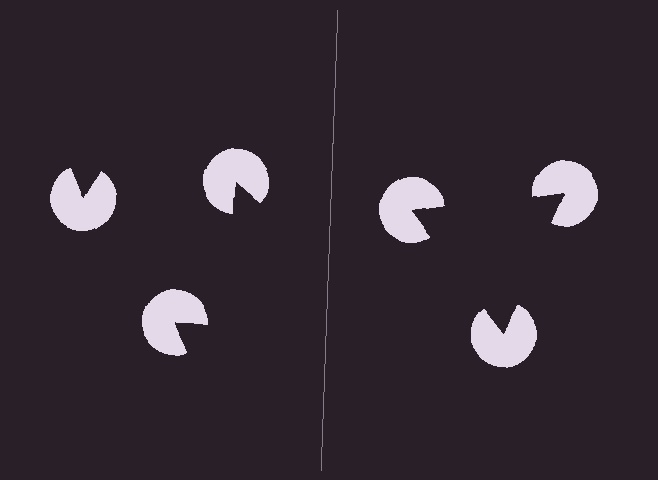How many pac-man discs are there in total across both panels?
6 — 3 on each side.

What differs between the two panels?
The pac-man discs are positioned identically on both sides; only the wedge orientations differ. On the right they align to a triangle; on the left they are misaligned.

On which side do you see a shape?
An illusory triangle appears on the right side. On the left side the wedge cuts are rotated, so no coherent shape forms.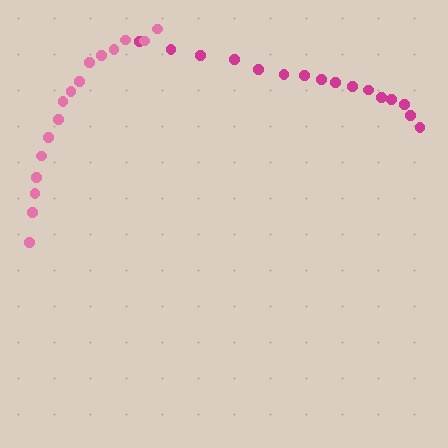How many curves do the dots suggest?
There are 2 distinct paths.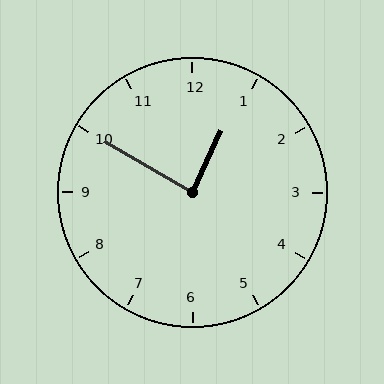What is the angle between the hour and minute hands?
Approximately 85 degrees.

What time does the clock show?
12:50.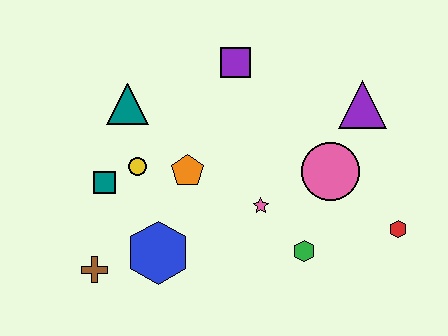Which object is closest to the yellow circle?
The teal square is closest to the yellow circle.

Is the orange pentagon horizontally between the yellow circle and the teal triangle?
No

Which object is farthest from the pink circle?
The brown cross is farthest from the pink circle.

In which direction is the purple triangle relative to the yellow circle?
The purple triangle is to the right of the yellow circle.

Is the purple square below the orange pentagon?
No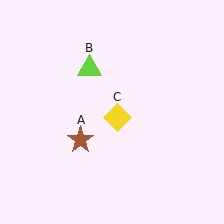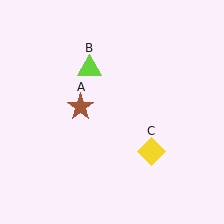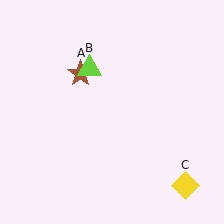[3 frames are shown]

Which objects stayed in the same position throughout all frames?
Lime triangle (object B) remained stationary.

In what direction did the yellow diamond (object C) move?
The yellow diamond (object C) moved down and to the right.